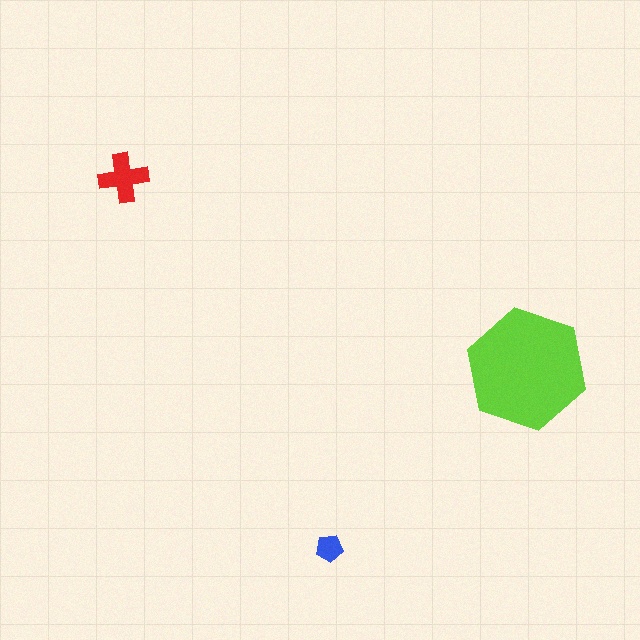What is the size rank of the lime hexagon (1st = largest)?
1st.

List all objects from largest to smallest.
The lime hexagon, the red cross, the blue pentagon.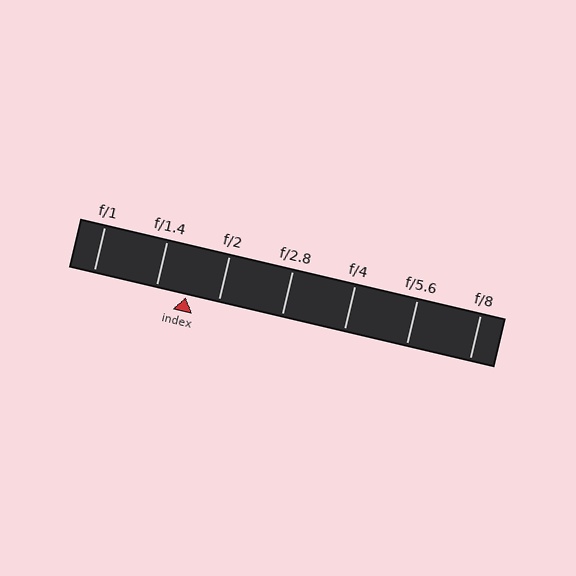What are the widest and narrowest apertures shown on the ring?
The widest aperture shown is f/1 and the narrowest is f/8.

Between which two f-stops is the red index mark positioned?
The index mark is between f/1.4 and f/2.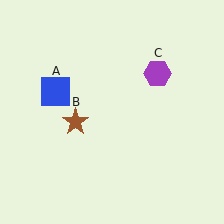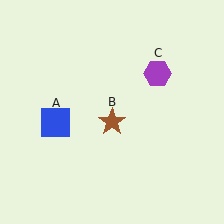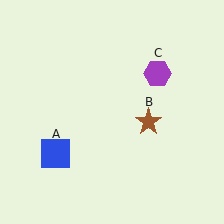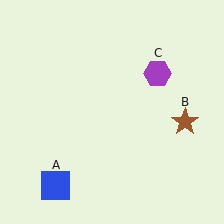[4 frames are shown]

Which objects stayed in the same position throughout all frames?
Purple hexagon (object C) remained stationary.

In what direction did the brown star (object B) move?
The brown star (object B) moved right.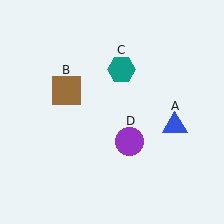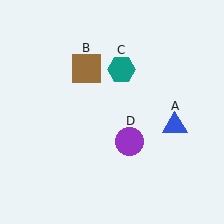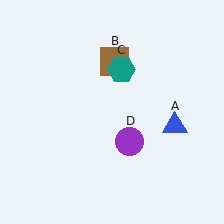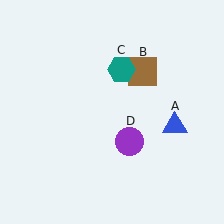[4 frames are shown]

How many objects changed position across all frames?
1 object changed position: brown square (object B).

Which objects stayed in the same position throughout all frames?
Blue triangle (object A) and teal hexagon (object C) and purple circle (object D) remained stationary.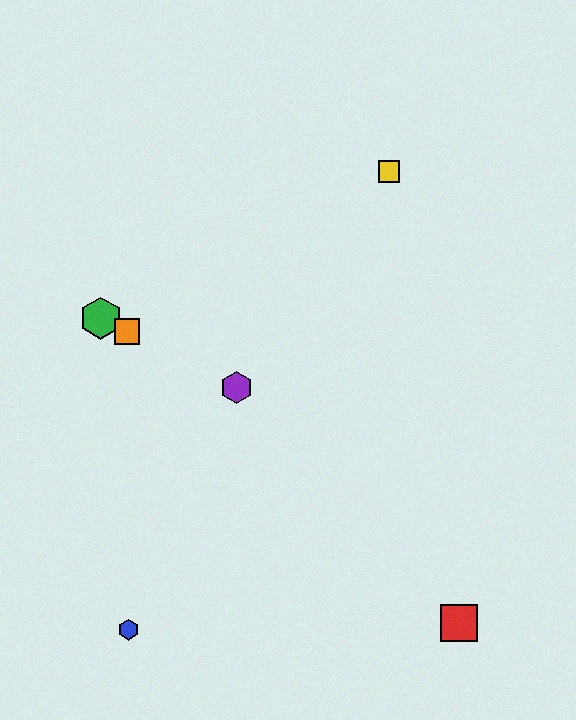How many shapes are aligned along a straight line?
3 shapes (the green hexagon, the purple hexagon, the orange square) are aligned along a straight line.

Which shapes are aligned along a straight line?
The green hexagon, the purple hexagon, the orange square are aligned along a straight line.